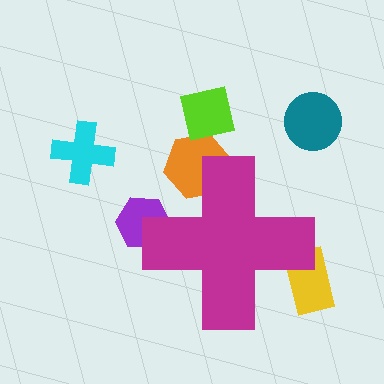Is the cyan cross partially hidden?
No, the cyan cross is fully visible.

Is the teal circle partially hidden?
No, the teal circle is fully visible.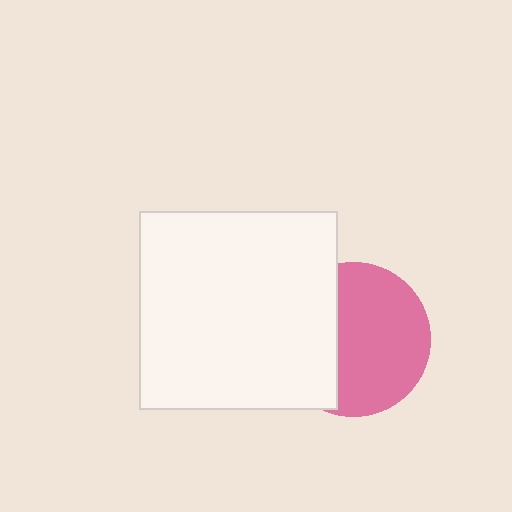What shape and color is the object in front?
The object in front is a white square.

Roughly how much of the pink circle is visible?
About half of it is visible (roughly 63%).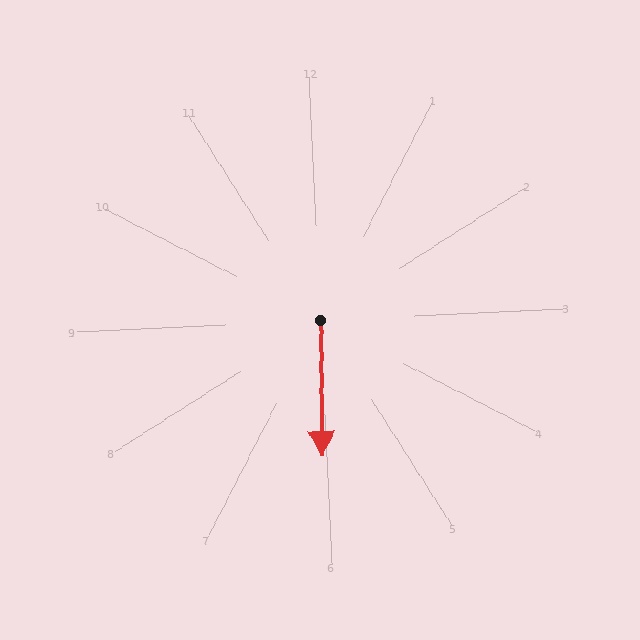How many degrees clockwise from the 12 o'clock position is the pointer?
Approximately 182 degrees.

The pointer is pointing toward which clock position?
Roughly 6 o'clock.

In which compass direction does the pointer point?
South.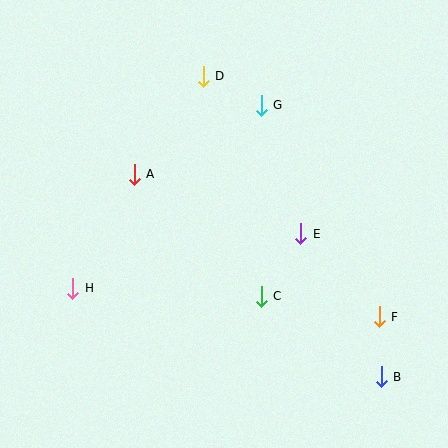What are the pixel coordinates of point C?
Point C is at (261, 297).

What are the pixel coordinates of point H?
Point H is at (73, 289).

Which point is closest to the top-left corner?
Point D is closest to the top-left corner.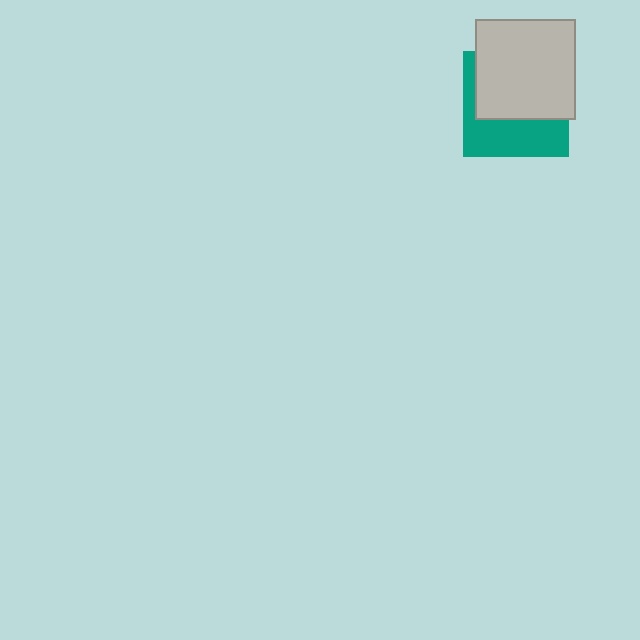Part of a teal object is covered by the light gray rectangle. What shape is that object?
It is a square.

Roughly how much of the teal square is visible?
A small part of it is visible (roughly 43%).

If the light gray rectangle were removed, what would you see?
You would see the complete teal square.